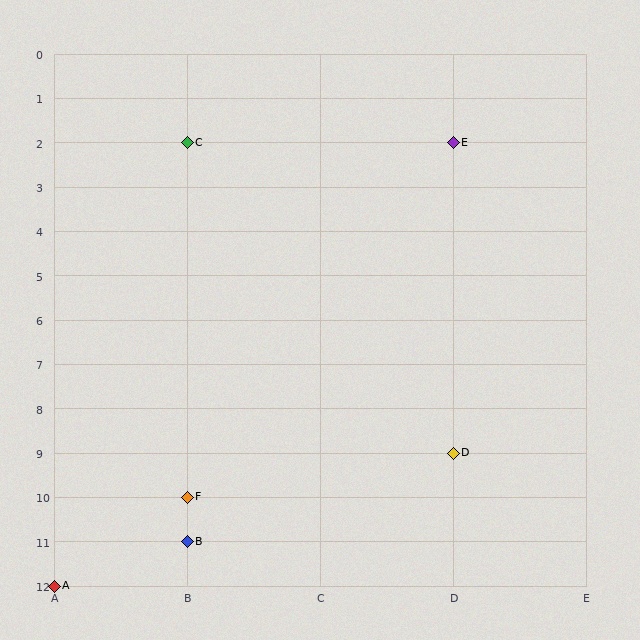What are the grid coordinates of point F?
Point F is at grid coordinates (B, 10).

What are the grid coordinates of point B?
Point B is at grid coordinates (B, 11).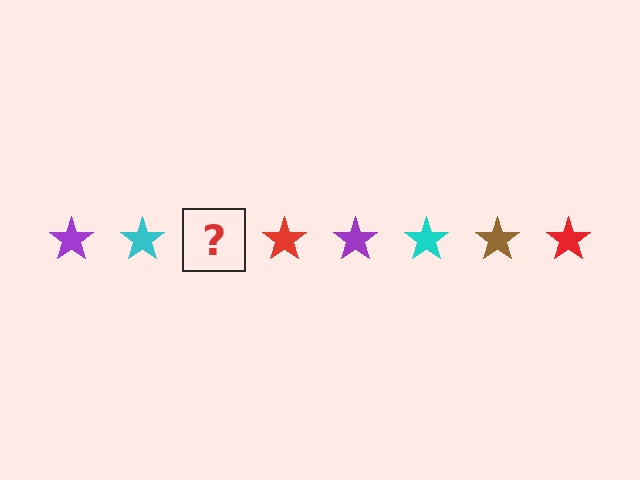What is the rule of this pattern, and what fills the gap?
The rule is that the pattern cycles through purple, cyan, brown, red stars. The gap should be filled with a brown star.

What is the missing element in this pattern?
The missing element is a brown star.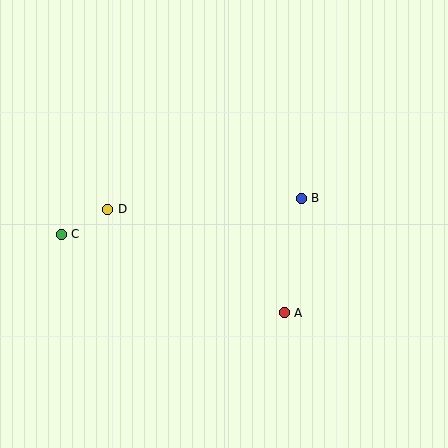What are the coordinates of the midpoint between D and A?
The midpoint between D and A is at (196, 261).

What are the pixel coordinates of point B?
Point B is at (301, 198).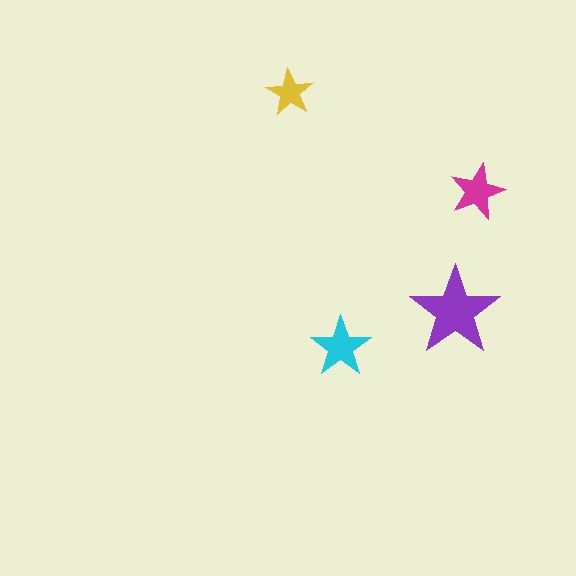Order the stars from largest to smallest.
the purple one, the cyan one, the magenta one, the yellow one.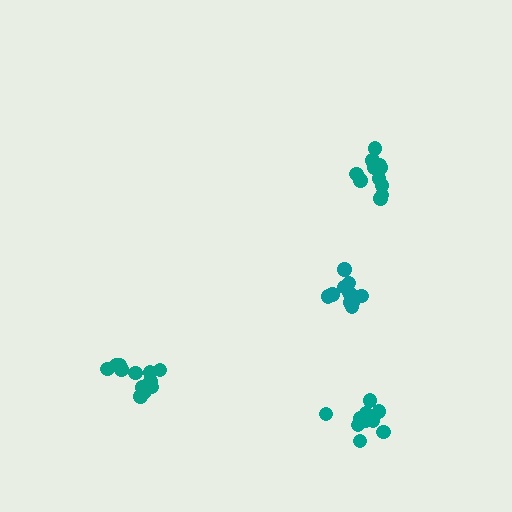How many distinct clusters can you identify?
There are 4 distinct clusters.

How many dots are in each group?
Group 1: 12 dots, Group 2: 11 dots, Group 3: 12 dots, Group 4: 10 dots (45 total).